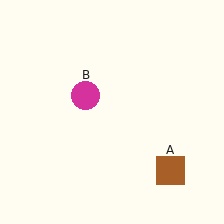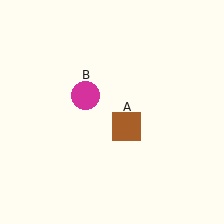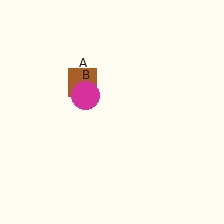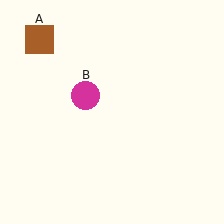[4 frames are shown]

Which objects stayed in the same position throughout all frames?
Magenta circle (object B) remained stationary.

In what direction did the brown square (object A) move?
The brown square (object A) moved up and to the left.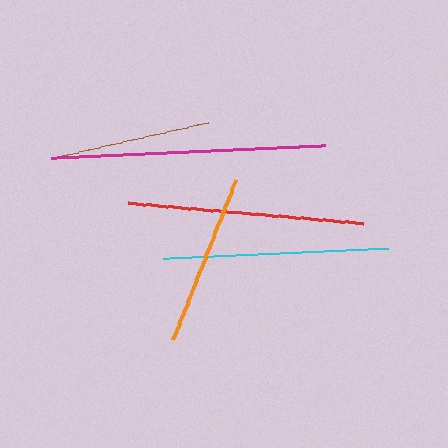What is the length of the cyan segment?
The cyan segment is approximately 225 pixels long.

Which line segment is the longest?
The magenta line is the longest at approximately 275 pixels.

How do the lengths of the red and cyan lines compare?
The red and cyan lines are approximately the same length.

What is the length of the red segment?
The red segment is approximately 236 pixels long.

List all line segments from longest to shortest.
From longest to shortest: magenta, red, cyan, orange, brown.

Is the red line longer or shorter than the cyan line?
The red line is longer than the cyan line.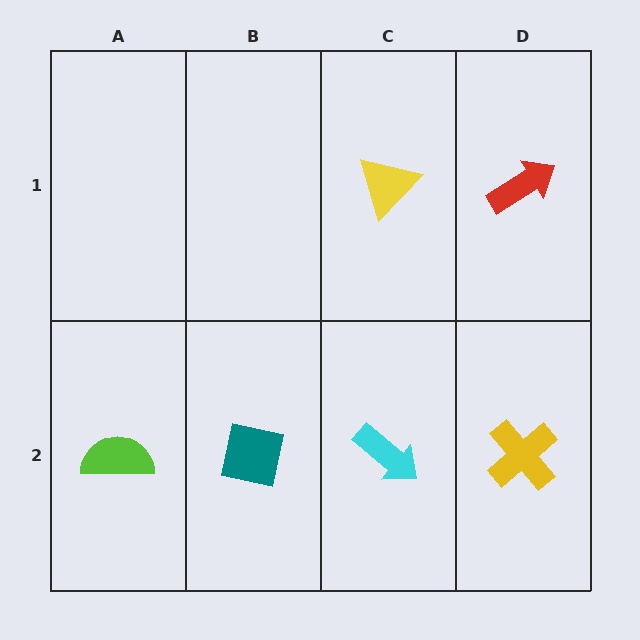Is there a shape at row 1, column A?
No, that cell is empty.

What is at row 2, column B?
A teal square.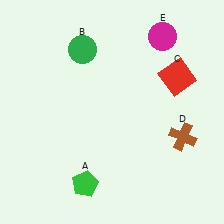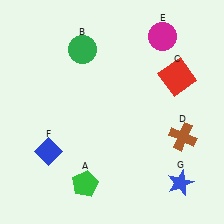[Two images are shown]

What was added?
A blue diamond (F), a blue star (G) were added in Image 2.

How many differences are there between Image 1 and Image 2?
There are 2 differences between the two images.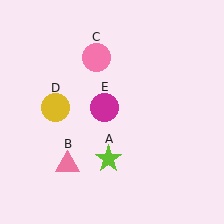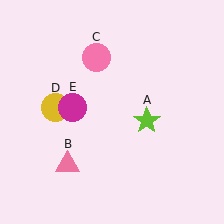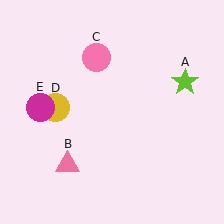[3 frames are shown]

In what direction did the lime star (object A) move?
The lime star (object A) moved up and to the right.